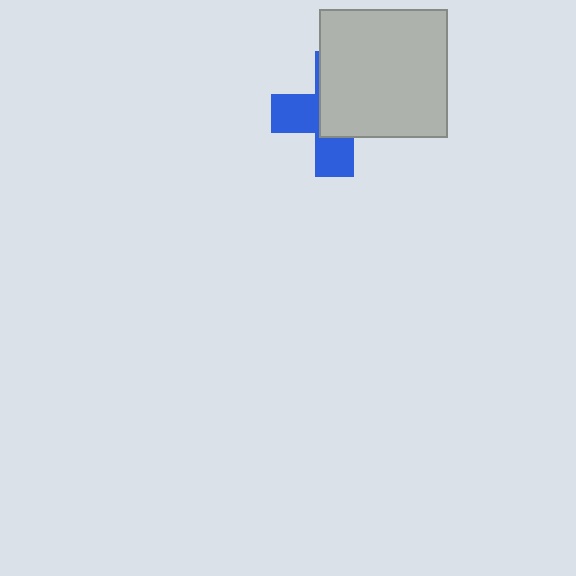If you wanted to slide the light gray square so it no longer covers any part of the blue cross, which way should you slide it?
Slide it toward the upper-right — that is the most direct way to separate the two shapes.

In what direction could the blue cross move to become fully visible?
The blue cross could move toward the lower-left. That would shift it out from behind the light gray square entirely.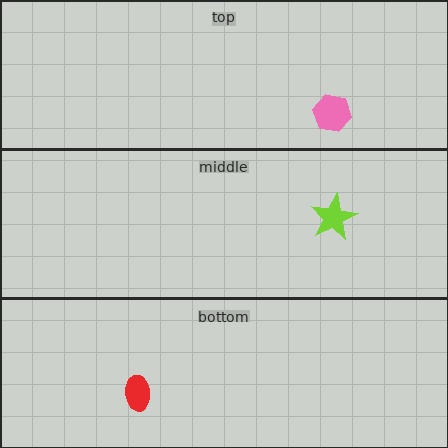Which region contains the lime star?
The middle region.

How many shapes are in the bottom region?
1.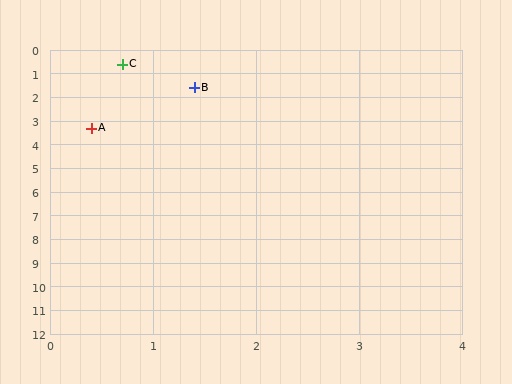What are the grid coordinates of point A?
Point A is at approximately (0.4, 3.3).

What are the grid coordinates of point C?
Point C is at approximately (0.7, 0.6).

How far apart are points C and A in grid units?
Points C and A are about 2.7 grid units apart.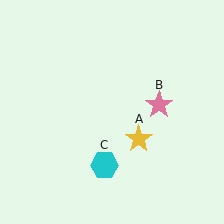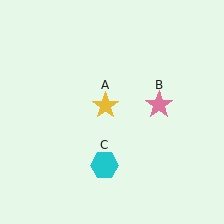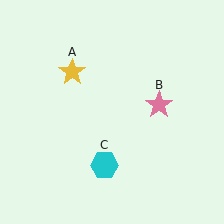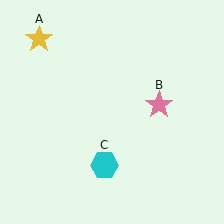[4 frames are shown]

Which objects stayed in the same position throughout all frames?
Pink star (object B) and cyan hexagon (object C) remained stationary.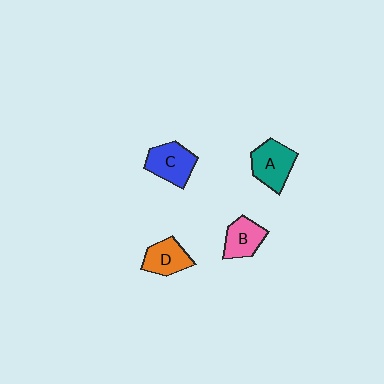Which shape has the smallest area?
Shape B (pink).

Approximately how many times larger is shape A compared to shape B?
Approximately 1.2 times.